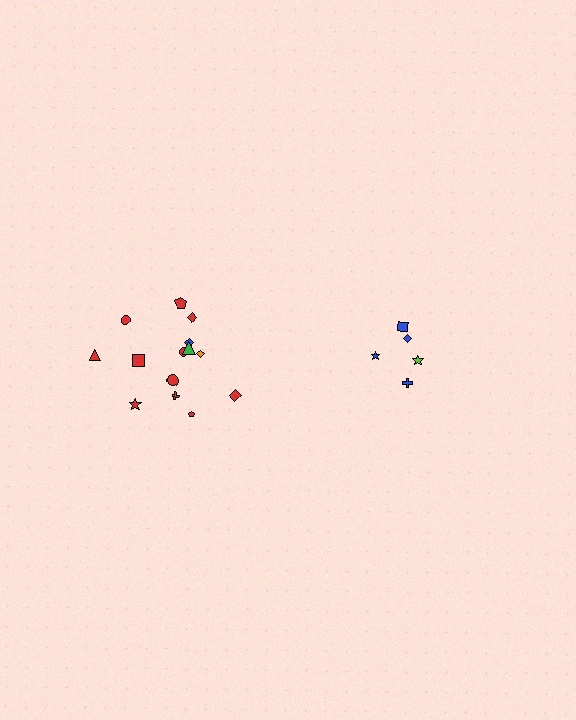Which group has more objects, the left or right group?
The left group.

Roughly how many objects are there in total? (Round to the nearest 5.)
Roughly 20 objects in total.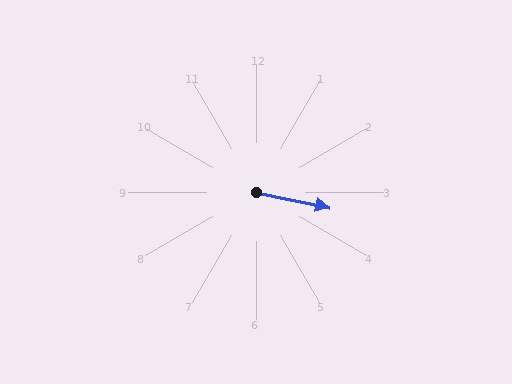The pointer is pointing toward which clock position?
Roughly 3 o'clock.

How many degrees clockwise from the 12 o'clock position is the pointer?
Approximately 102 degrees.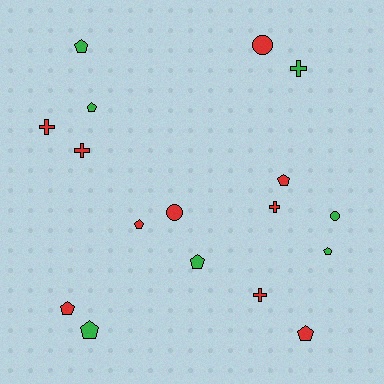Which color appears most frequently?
Red, with 10 objects.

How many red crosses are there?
There are 4 red crosses.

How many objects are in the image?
There are 17 objects.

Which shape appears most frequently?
Pentagon, with 9 objects.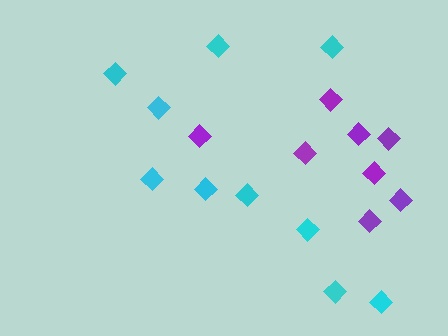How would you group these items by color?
There are 2 groups: one group of cyan diamonds (10) and one group of purple diamonds (8).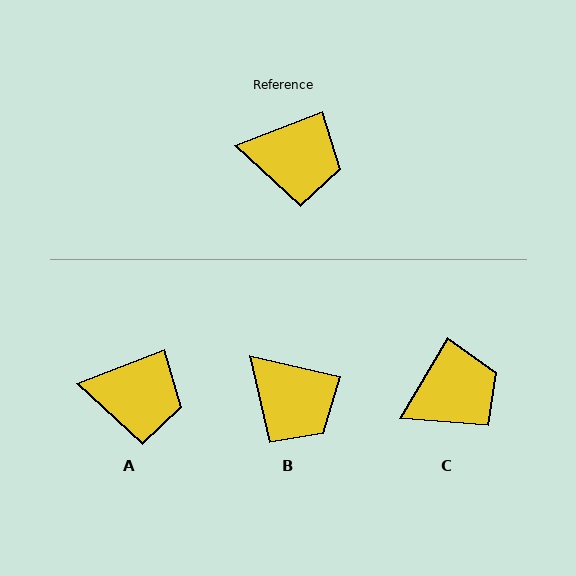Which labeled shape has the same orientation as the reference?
A.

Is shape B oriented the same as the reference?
No, it is off by about 34 degrees.